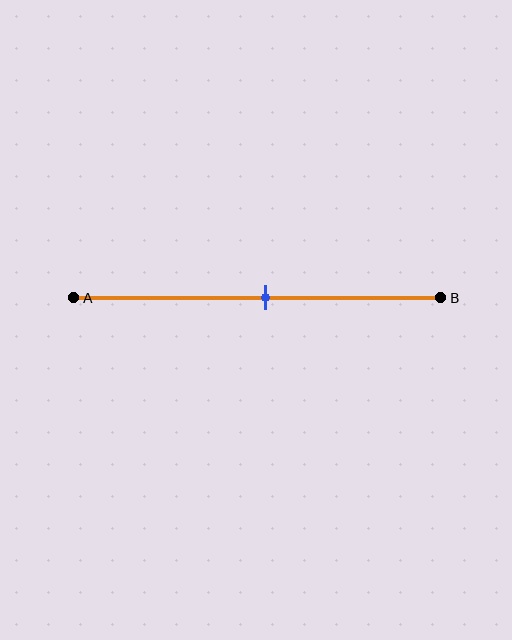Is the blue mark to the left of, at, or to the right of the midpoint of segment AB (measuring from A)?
The blue mark is approximately at the midpoint of segment AB.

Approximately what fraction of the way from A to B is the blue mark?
The blue mark is approximately 50% of the way from A to B.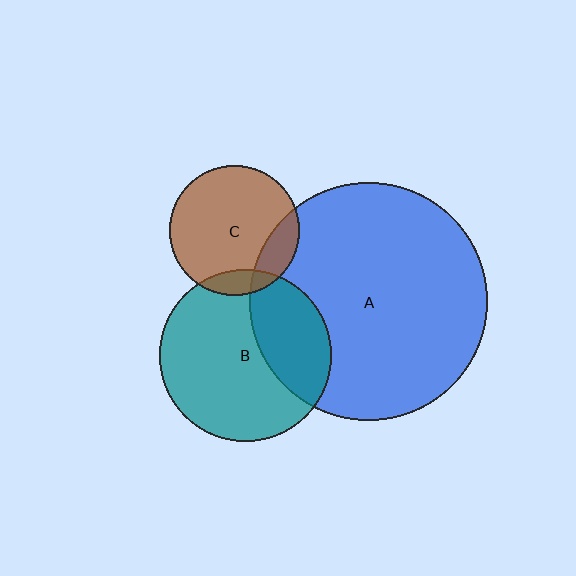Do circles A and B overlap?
Yes.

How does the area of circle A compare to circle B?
Approximately 1.9 times.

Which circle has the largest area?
Circle A (blue).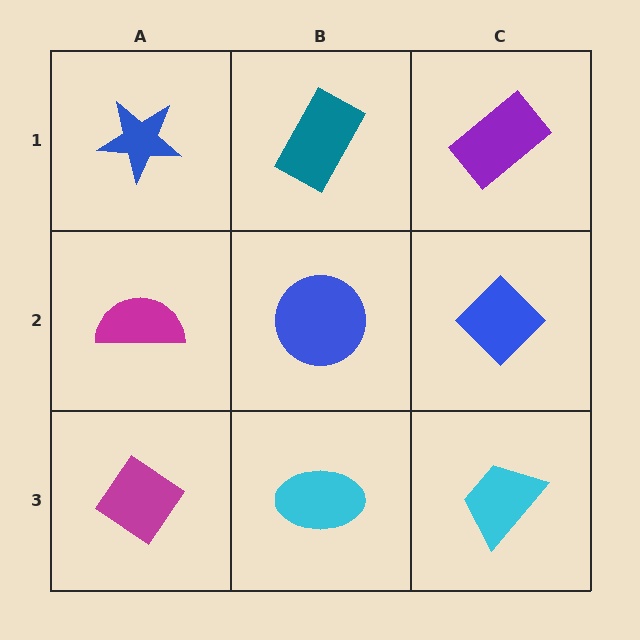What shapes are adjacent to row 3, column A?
A magenta semicircle (row 2, column A), a cyan ellipse (row 3, column B).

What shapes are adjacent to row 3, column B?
A blue circle (row 2, column B), a magenta diamond (row 3, column A), a cyan trapezoid (row 3, column C).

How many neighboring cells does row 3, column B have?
3.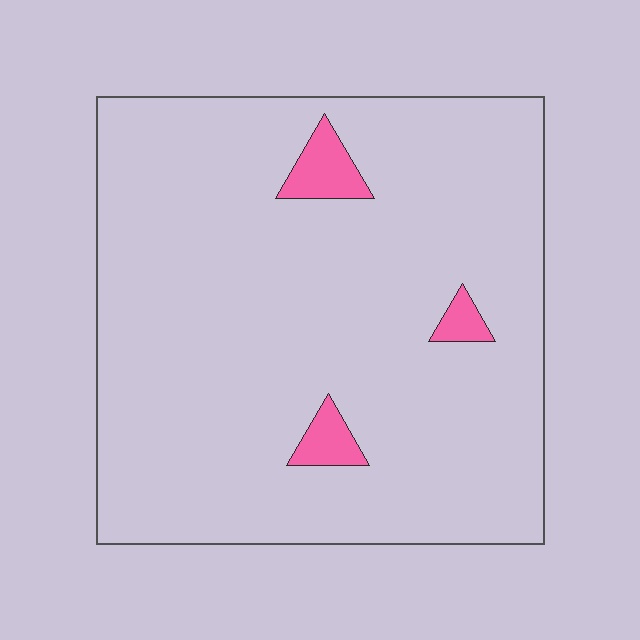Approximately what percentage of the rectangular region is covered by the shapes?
Approximately 5%.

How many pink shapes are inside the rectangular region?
3.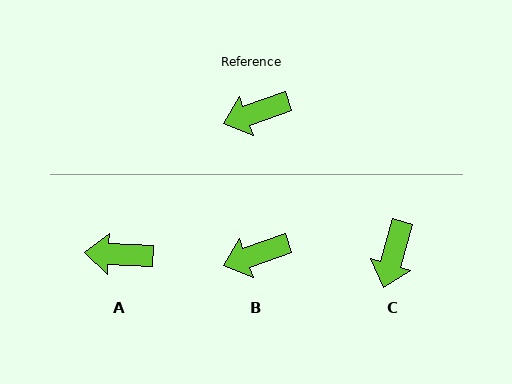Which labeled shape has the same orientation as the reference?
B.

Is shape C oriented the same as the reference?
No, it is off by about 55 degrees.